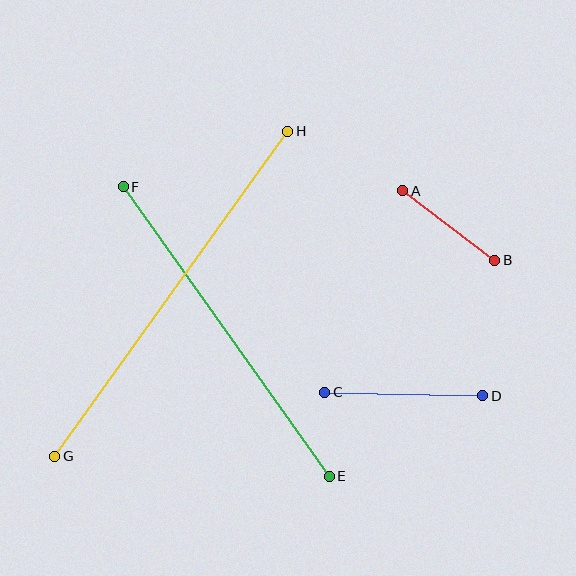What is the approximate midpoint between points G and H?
The midpoint is at approximately (171, 294) pixels.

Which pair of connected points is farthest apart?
Points G and H are farthest apart.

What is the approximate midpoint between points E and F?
The midpoint is at approximately (226, 332) pixels.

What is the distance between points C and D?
The distance is approximately 158 pixels.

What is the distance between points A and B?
The distance is approximately 115 pixels.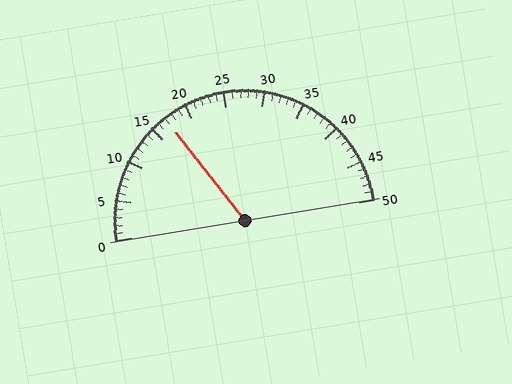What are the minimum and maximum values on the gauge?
The gauge ranges from 0 to 50.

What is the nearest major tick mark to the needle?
The nearest major tick mark is 15.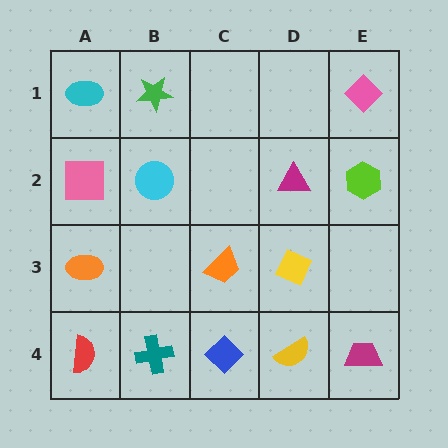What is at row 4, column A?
A red semicircle.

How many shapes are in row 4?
5 shapes.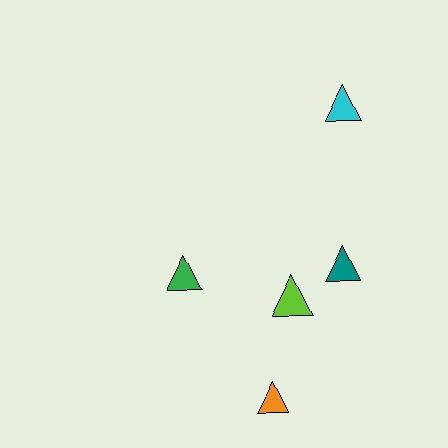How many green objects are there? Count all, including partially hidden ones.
There is 1 green object.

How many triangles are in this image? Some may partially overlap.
There are 5 triangles.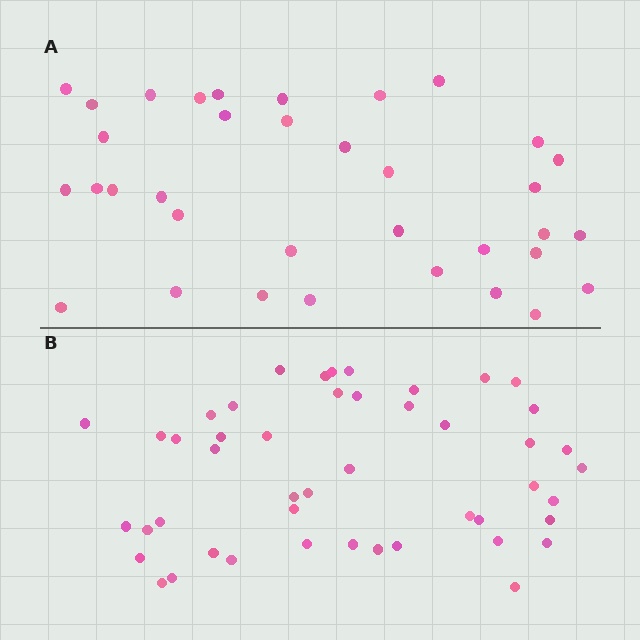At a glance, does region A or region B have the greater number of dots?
Region B (the bottom region) has more dots.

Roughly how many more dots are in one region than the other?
Region B has roughly 12 or so more dots than region A.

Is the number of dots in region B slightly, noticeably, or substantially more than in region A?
Region B has noticeably more, but not dramatically so. The ratio is roughly 1.3 to 1.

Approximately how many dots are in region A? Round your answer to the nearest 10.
About 40 dots. (The exact count is 35, which rounds to 40.)